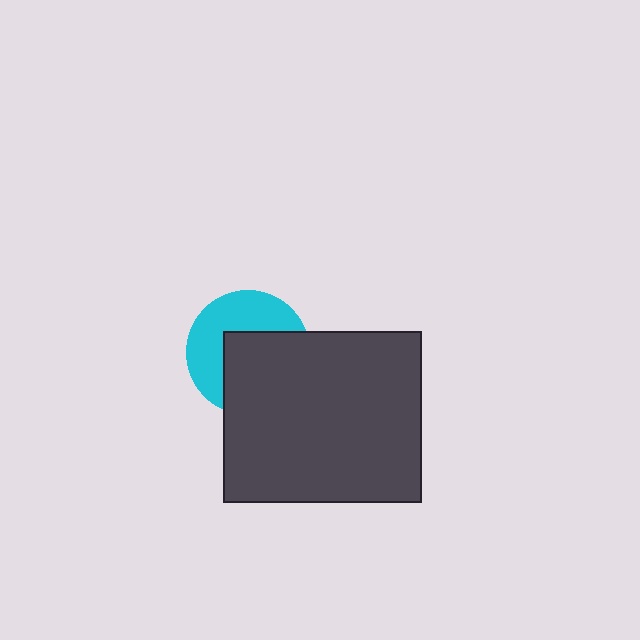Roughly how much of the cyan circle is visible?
About half of it is visible (roughly 48%).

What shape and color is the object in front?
The object in front is a dark gray rectangle.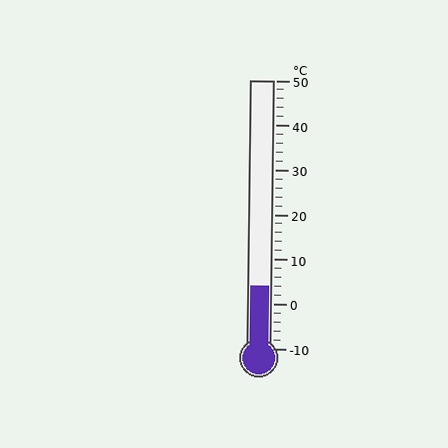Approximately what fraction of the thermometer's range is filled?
The thermometer is filled to approximately 25% of its range.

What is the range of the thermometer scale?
The thermometer scale ranges from -10°C to 50°C.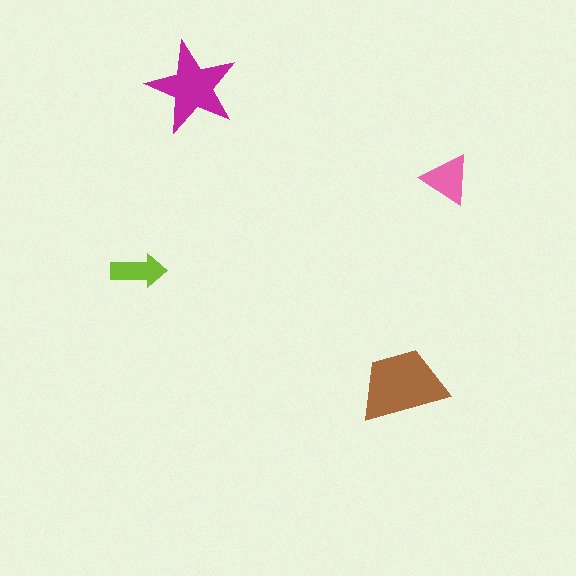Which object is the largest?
The brown trapezoid.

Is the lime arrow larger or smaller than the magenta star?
Smaller.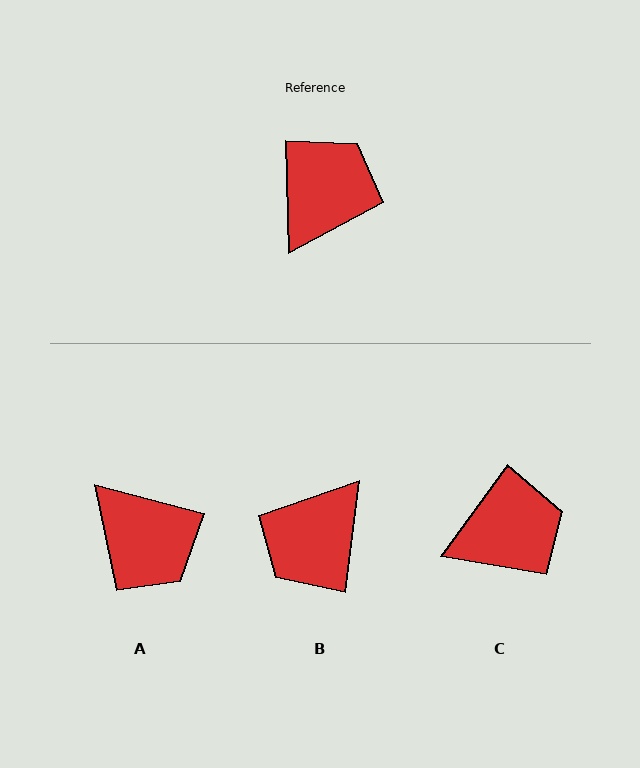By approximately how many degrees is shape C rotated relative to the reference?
Approximately 38 degrees clockwise.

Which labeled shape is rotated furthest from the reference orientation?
B, about 171 degrees away.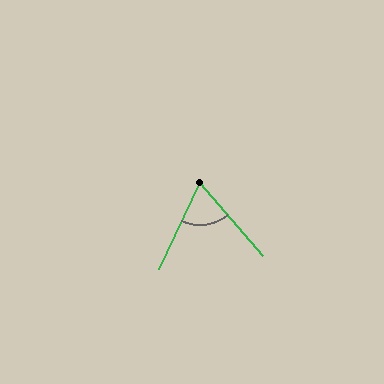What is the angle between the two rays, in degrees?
Approximately 66 degrees.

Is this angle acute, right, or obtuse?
It is acute.